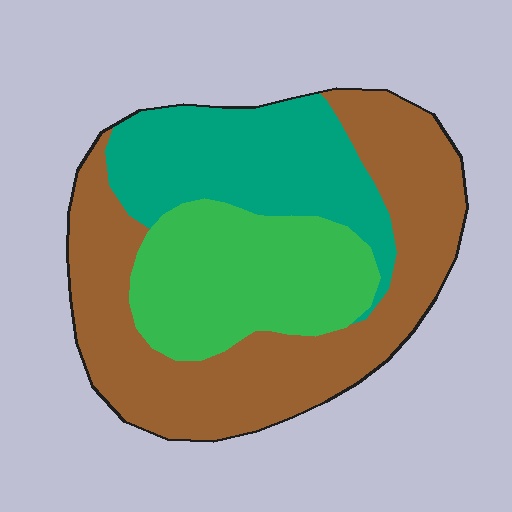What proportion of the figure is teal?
Teal takes up about one quarter (1/4) of the figure.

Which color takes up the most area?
Brown, at roughly 45%.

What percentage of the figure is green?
Green takes up between a sixth and a third of the figure.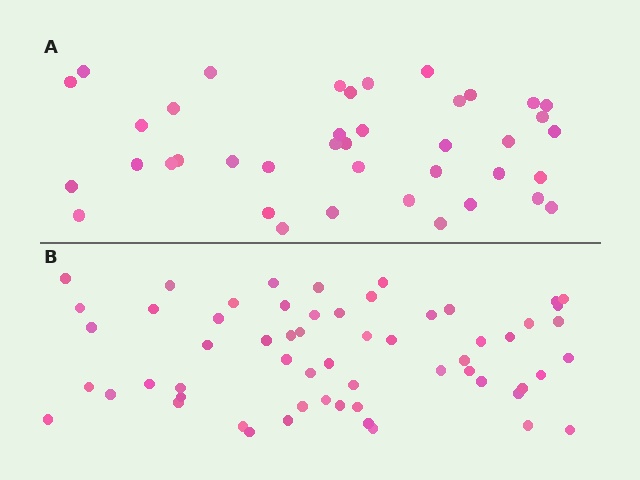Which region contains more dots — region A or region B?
Region B (the bottom region) has more dots.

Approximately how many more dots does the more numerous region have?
Region B has approximately 20 more dots than region A.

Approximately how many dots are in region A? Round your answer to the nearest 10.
About 40 dots.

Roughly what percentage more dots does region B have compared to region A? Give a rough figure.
About 50% more.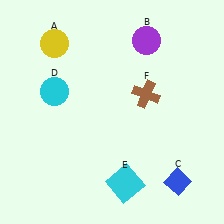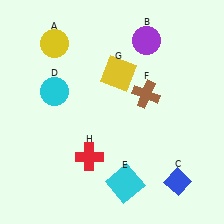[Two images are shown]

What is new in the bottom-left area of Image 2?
A red cross (H) was added in the bottom-left area of Image 2.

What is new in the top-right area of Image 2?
A yellow square (G) was added in the top-right area of Image 2.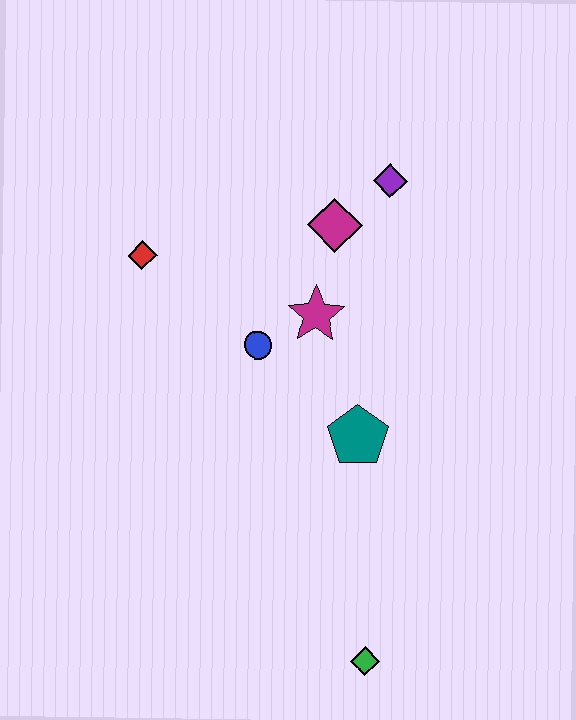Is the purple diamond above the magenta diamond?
Yes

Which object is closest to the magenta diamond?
The purple diamond is closest to the magenta diamond.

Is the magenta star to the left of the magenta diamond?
Yes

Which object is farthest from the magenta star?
The green diamond is farthest from the magenta star.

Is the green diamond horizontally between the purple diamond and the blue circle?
Yes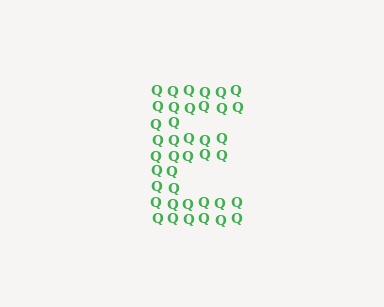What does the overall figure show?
The overall figure shows the letter E.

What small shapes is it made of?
It is made of small letter Q's.